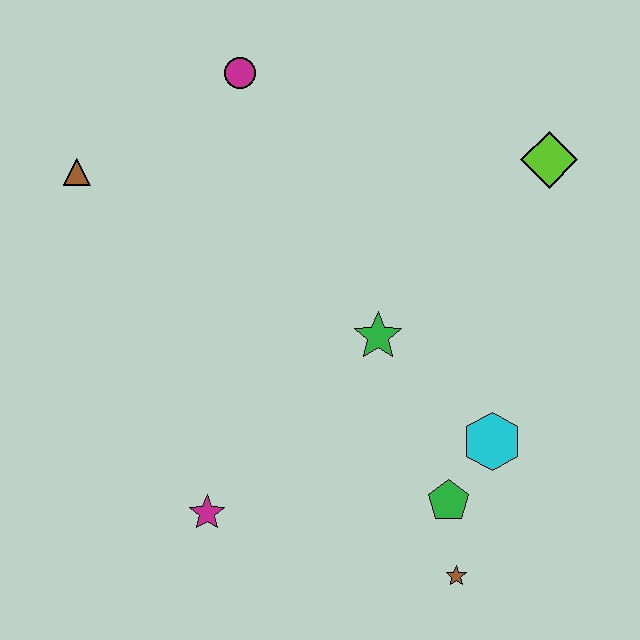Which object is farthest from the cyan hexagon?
The brown triangle is farthest from the cyan hexagon.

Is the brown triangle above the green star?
Yes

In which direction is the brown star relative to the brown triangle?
The brown star is below the brown triangle.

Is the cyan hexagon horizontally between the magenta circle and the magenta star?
No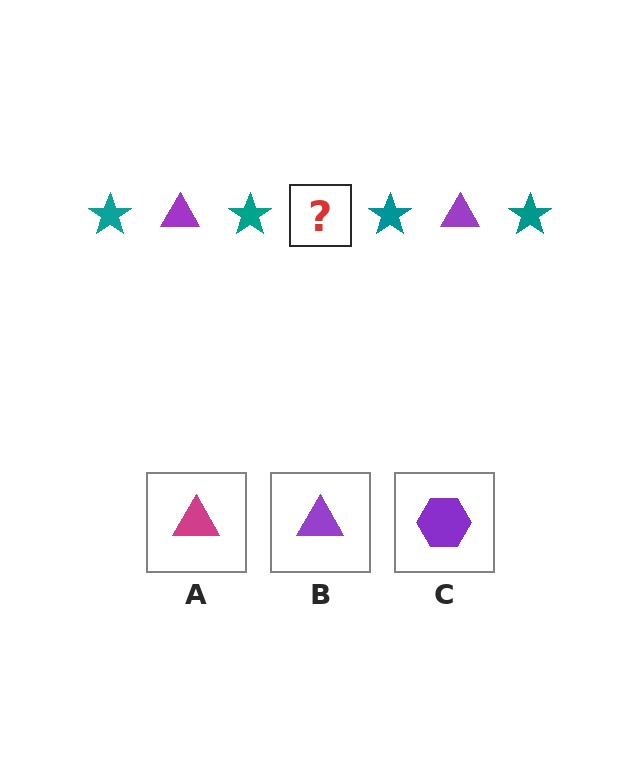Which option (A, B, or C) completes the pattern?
B.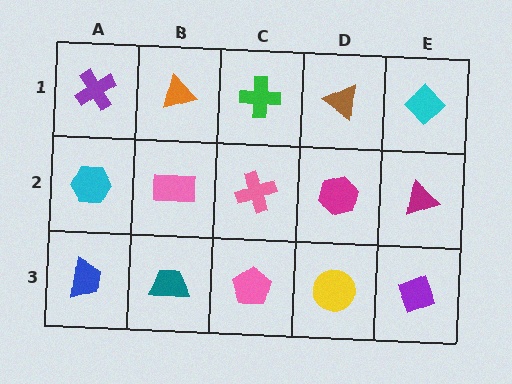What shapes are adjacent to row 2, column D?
A brown triangle (row 1, column D), a yellow circle (row 3, column D), a pink cross (row 2, column C), a magenta triangle (row 2, column E).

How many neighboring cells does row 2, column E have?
3.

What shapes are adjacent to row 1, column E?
A magenta triangle (row 2, column E), a brown triangle (row 1, column D).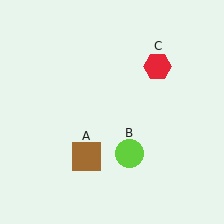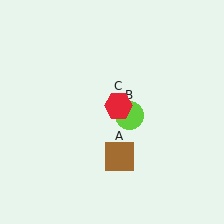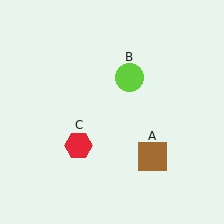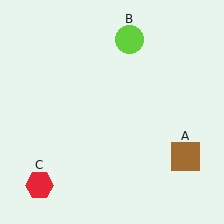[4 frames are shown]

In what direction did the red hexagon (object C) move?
The red hexagon (object C) moved down and to the left.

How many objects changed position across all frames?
3 objects changed position: brown square (object A), lime circle (object B), red hexagon (object C).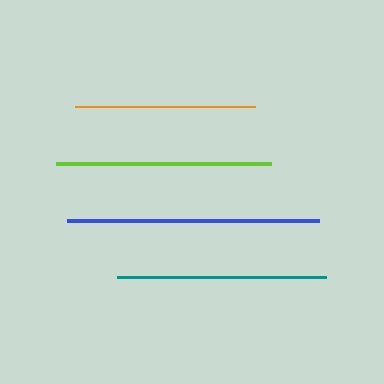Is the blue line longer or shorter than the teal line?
The blue line is longer than the teal line.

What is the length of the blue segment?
The blue segment is approximately 252 pixels long.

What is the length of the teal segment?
The teal segment is approximately 210 pixels long.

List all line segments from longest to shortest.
From longest to shortest: blue, lime, teal, orange.